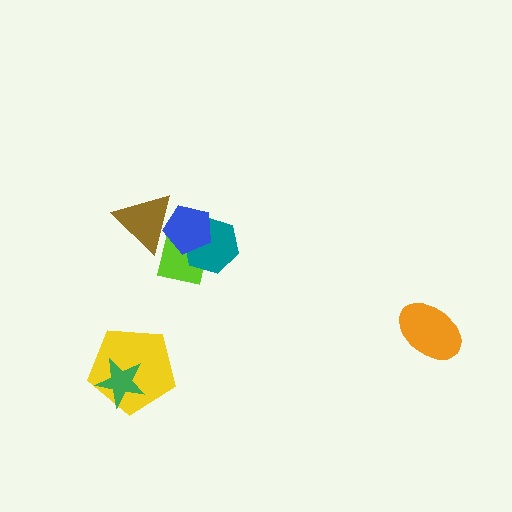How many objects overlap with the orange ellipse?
0 objects overlap with the orange ellipse.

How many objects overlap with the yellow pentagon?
1 object overlaps with the yellow pentagon.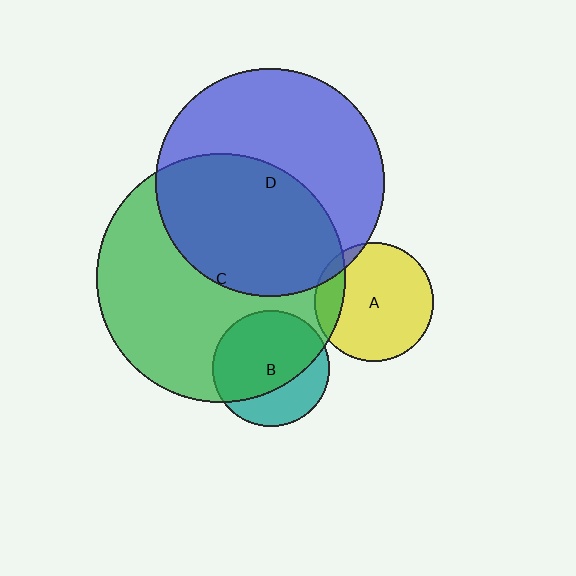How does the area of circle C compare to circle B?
Approximately 4.6 times.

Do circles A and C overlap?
Yes.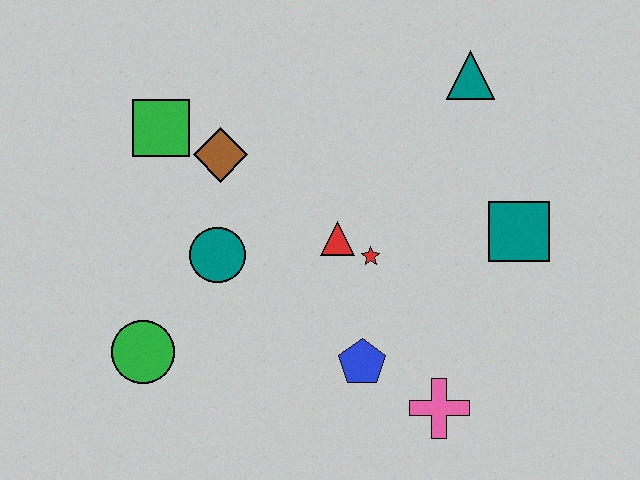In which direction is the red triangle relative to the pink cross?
The red triangle is above the pink cross.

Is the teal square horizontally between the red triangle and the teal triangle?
No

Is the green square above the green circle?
Yes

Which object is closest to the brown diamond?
The green square is closest to the brown diamond.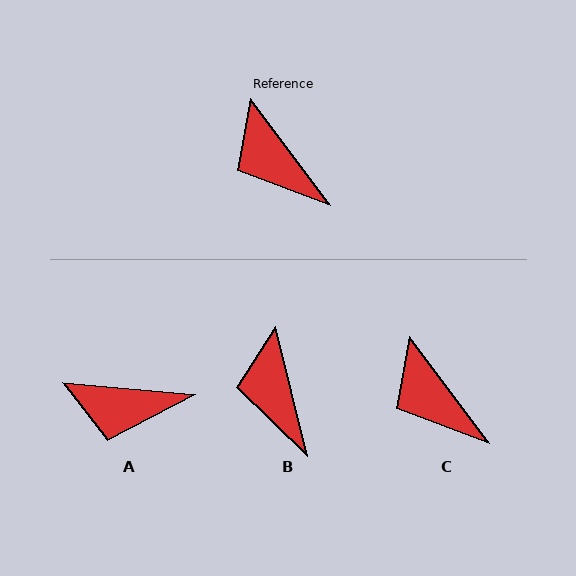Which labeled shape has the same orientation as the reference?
C.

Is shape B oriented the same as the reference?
No, it is off by about 23 degrees.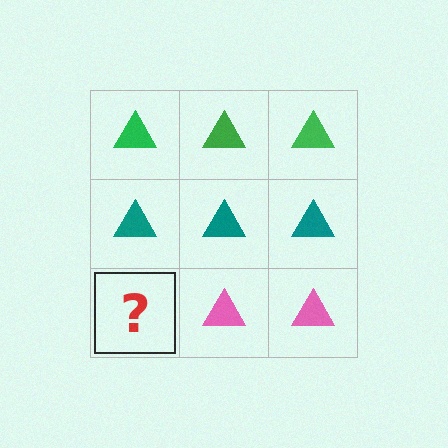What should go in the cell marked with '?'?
The missing cell should contain a pink triangle.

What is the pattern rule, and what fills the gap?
The rule is that each row has a consistent color. The gap should be filled with a pink triangle.